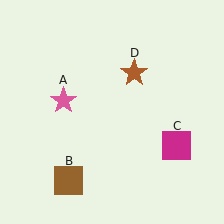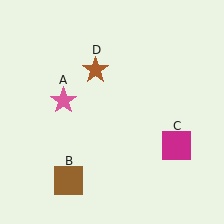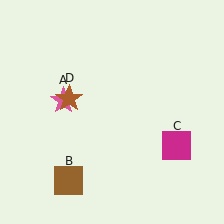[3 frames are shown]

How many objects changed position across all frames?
1 object changed position: brown star (object D).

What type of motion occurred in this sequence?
The brown star (object D) rotated counterclockwise around the center of the scene.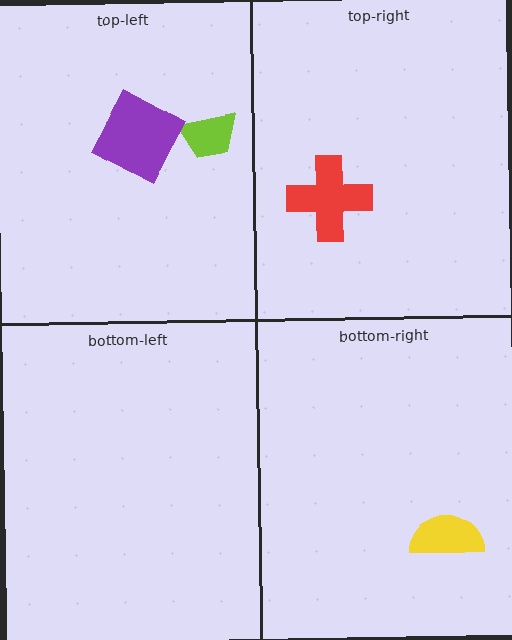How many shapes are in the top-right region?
1.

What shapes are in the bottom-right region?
The yellow semicircle.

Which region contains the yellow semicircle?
The bottom-right region.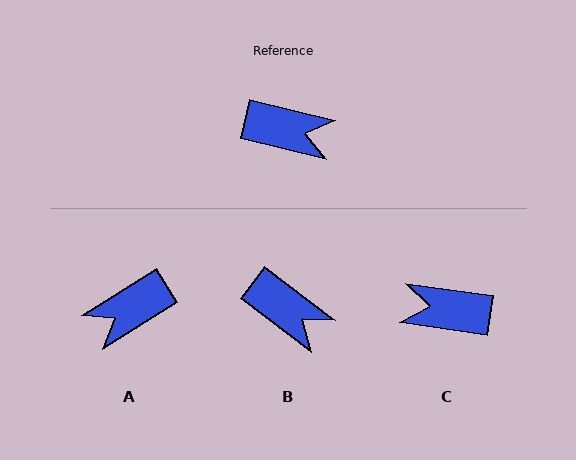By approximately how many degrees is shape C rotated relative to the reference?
Approximately 174 degrees clockwise.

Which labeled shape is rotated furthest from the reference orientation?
C, about 174 degrees away.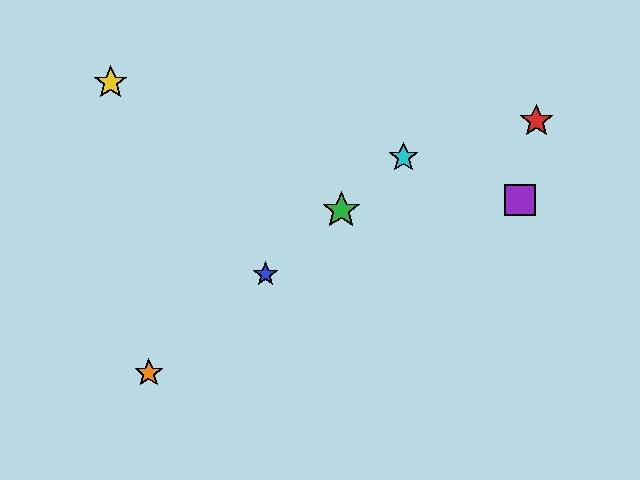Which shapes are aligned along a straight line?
The blue star, the green star, the orange star, the cyan star are aligned along a straight line.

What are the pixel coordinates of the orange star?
The orange star is at (149, 373).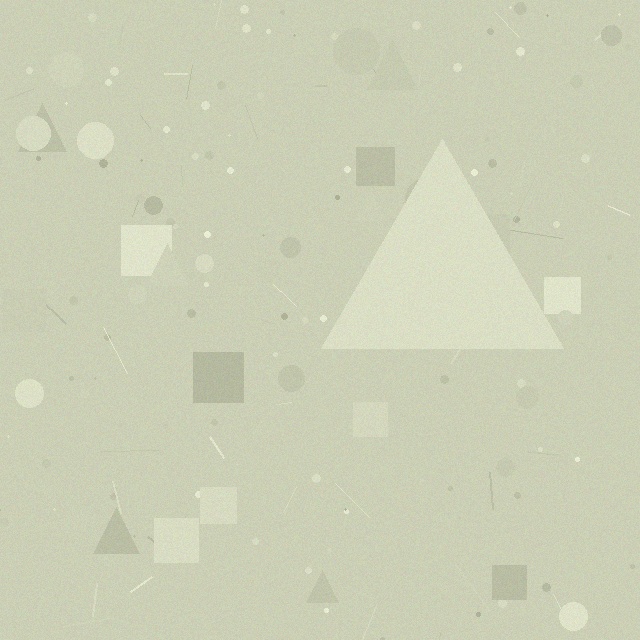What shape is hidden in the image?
A triangle is hidden in the image.